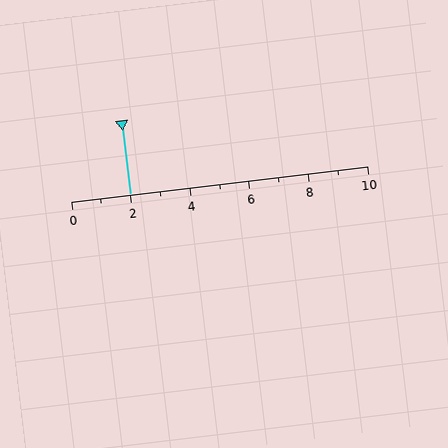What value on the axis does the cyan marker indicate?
The marker indicates approximately 2.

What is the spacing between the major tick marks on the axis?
The major ticks are spaced 2 apart.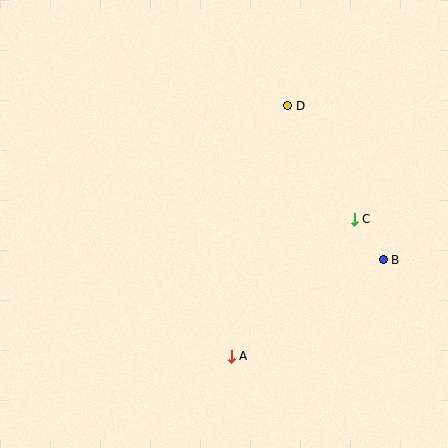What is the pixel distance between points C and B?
The distance between C and B is 50 pixels.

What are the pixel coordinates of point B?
Point B is at (383, 260).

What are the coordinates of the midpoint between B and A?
The midpoint between B and A is at (307, 308).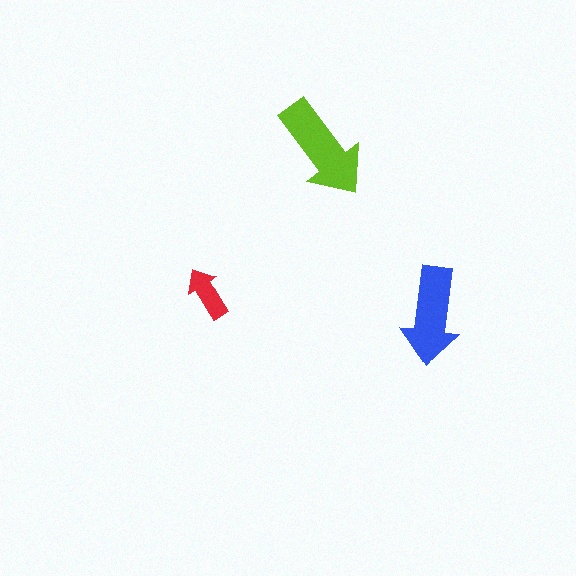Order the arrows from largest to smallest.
the lime one, the blue one, the red one.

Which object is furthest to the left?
The red arrow is leftmost.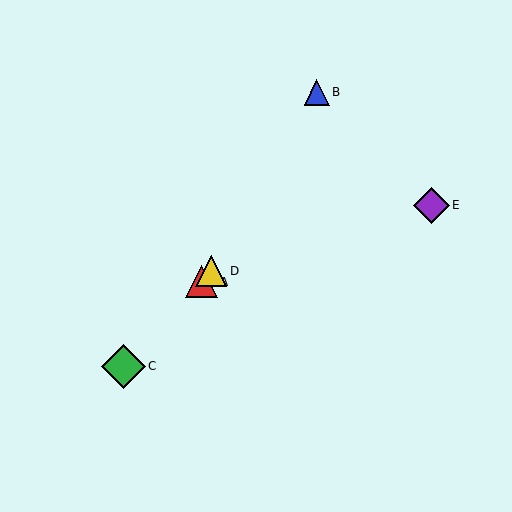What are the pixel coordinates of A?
Object A is at (201, 282).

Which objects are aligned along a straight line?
Objects A, C, D are aligned along a straight line.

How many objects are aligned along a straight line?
3 objects (A, C, D) are aligned along a straight line.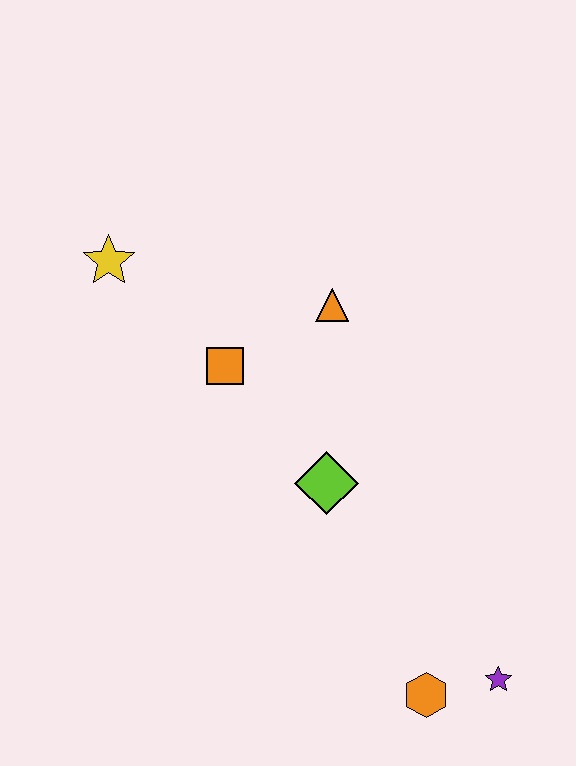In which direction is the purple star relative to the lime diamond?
The purple star is below the lime diamond.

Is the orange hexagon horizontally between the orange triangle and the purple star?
Yes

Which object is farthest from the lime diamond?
The yellow star is farthest from the lime diamond.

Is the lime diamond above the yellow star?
No